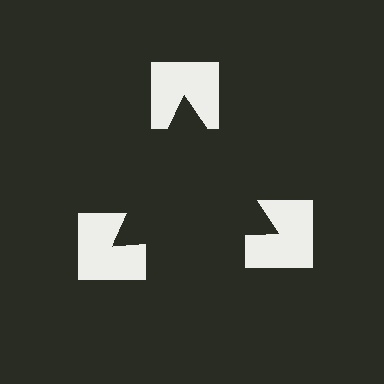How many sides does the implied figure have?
3 sides.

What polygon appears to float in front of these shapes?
An illusory triangle — its edges are inferred from the aligned wedge cuts in the notched squares, not physically drawn.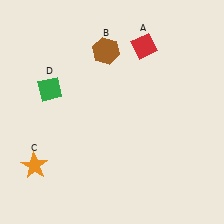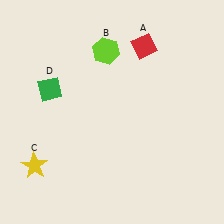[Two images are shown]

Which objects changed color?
B changed from brown to lime. C changed from orange to yellow.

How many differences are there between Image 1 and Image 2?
There are 2 differences between the two images.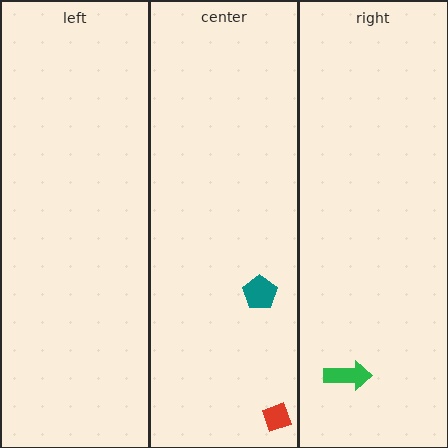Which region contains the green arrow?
The right region.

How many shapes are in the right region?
1.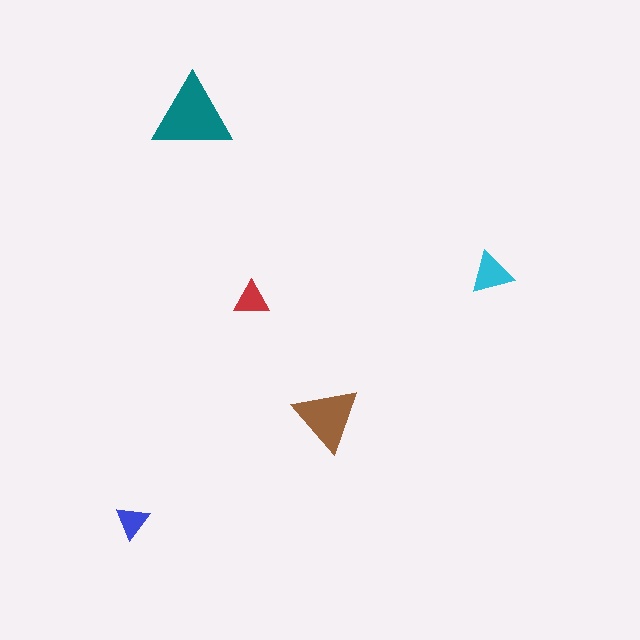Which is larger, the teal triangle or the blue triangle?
The teal one.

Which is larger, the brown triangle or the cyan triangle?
The brown one.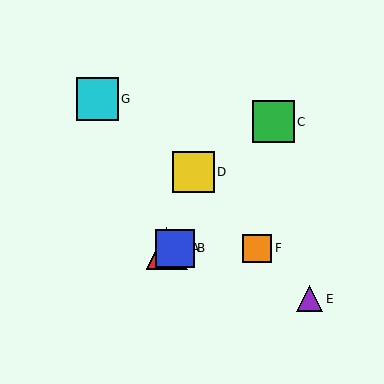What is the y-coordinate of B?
Object B is at y≈248.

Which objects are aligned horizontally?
Objects A, B, F are aligned horizontally.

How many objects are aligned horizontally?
3 objects (A, B, F) are aligned horizontally.